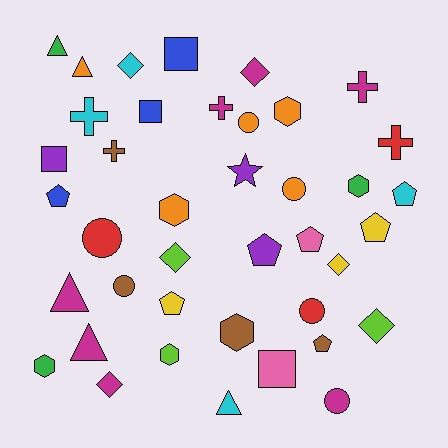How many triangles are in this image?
There are 5 triangles.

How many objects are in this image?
There are 40 objects.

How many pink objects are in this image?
There are 2 pink objects.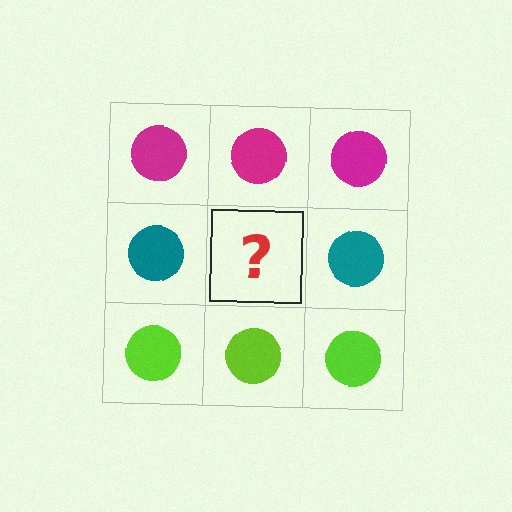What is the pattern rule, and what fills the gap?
The rule is that each row has a consistent color. The gap should be filled with a teal circle.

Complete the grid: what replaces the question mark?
The question mark should be replaced with a teal circle.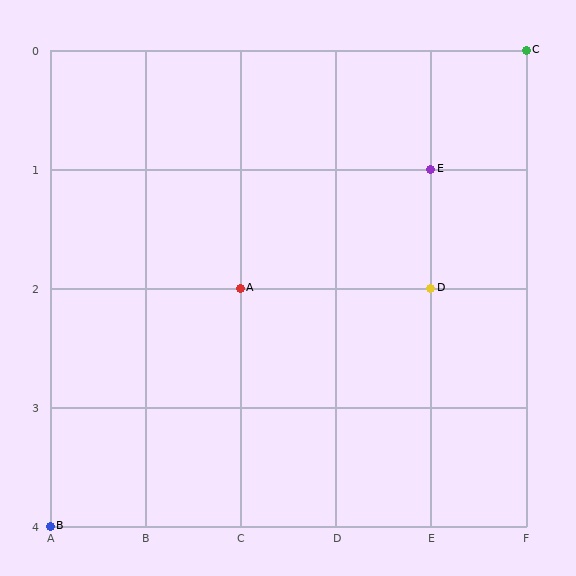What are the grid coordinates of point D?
Point D is at grid coordinates (E, 2).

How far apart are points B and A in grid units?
Points B and A are 2 columns and 2 rows apart (about 2.8 grid units diagonally).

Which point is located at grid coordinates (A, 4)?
Point B is at (A, 4).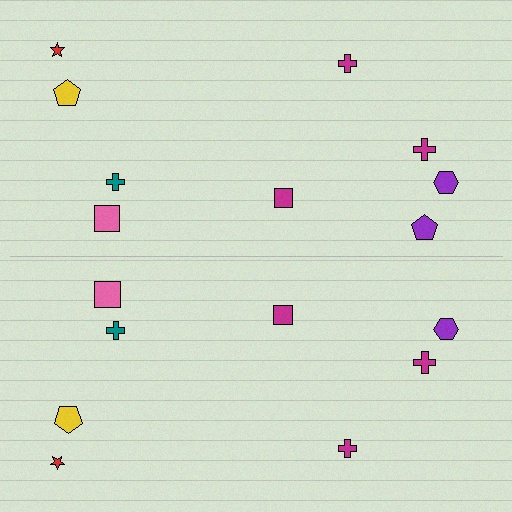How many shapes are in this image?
There are 17 shapes in this image.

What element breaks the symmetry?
A purple pentagon is missing from the bottom side.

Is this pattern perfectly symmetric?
No, the pattern is not perfectly symmetric. A purple pentagon is missing from the bottom side.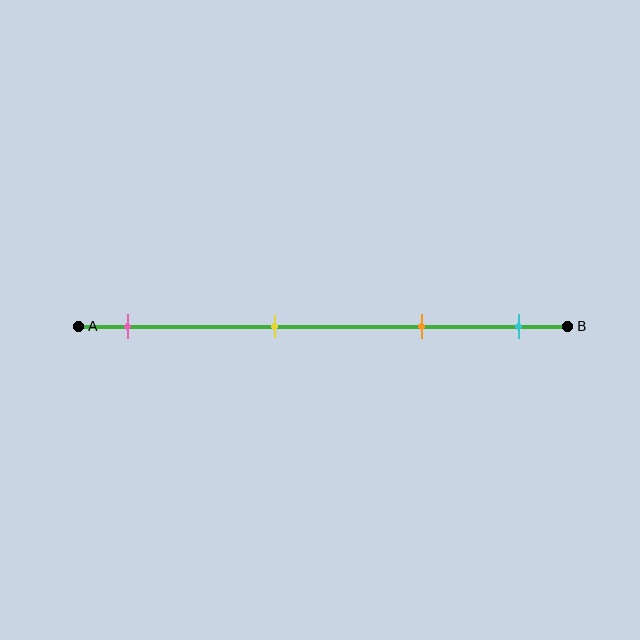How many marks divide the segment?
There are 4 marks dividing the segment.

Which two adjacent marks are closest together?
The orange and cyan marks are the closest adjacent pair.